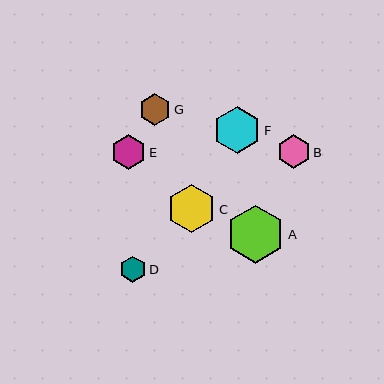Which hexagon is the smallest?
Hexagon D is the smallest with a size of approximately 26 pixels.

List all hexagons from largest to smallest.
From largest to smallest: A, C, F, E, B, G, D.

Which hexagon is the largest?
Hexagon A is the largest with a size of approximately 58 pixels.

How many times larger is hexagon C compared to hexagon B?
Hexagon C is approximately 1.4 times the size of hexagon B.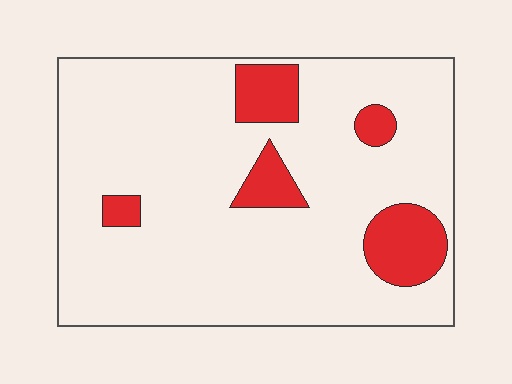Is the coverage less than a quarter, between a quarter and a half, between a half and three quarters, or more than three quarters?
Less than a quarter.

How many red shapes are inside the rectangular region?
5.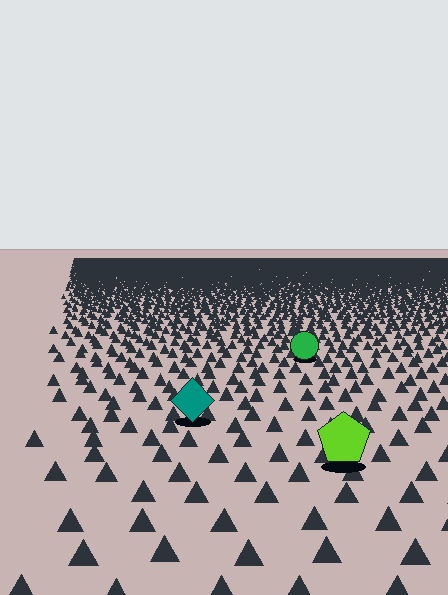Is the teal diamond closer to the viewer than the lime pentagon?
No. The lime pentagon is closer — you can tell from the texture gradient: the ground texture is coarser near it.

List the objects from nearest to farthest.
From nearest to farthest: the lime pentagon, the teal diamond, the green circle.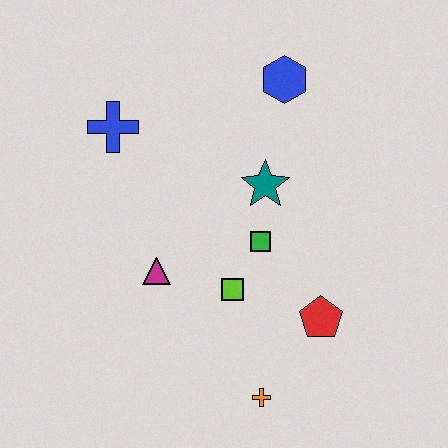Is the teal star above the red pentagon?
Yes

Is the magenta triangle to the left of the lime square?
Yes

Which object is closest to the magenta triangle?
The lime square is closest to the magenta triangle.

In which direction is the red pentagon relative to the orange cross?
The red pentagon is above the orange cross.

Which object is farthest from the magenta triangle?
The blue hexagon is farthest from the magenta triangle.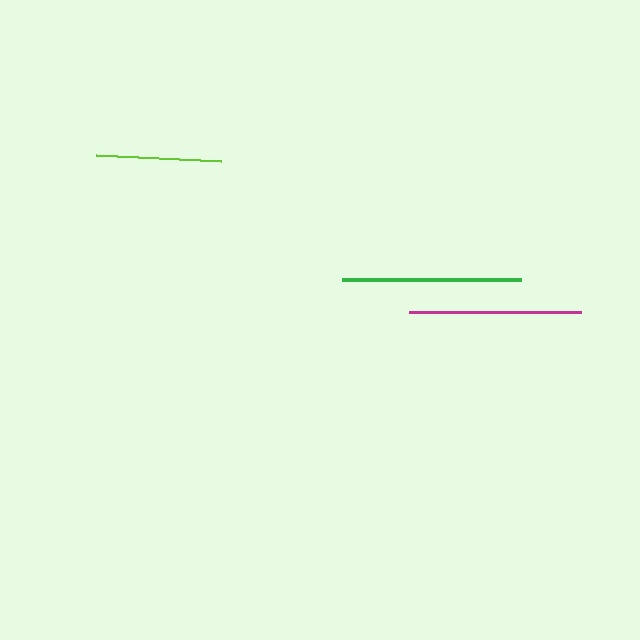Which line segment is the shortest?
The lime line is the shortest at approximately 126 pixels.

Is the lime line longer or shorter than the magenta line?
The magenta line is longer than the lime line.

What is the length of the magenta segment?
The magenta segment is approximately 171 pixels long.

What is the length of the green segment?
The green segment is approximately 178 pixels long.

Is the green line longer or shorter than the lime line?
The green line is longer than the lime line.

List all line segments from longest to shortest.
From longest to shortest: green, magenta, lime.